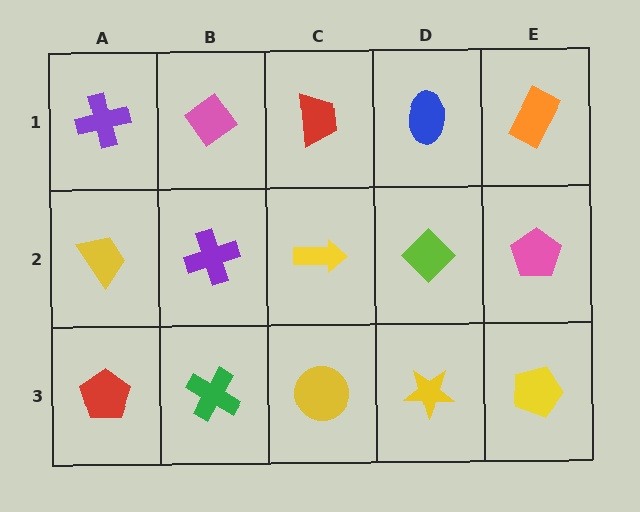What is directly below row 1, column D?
A lime diamond.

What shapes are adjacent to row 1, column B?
A purple cross (row 2, column B), a purple cross (row 1, column A), a red trapezoid (row 1, column C).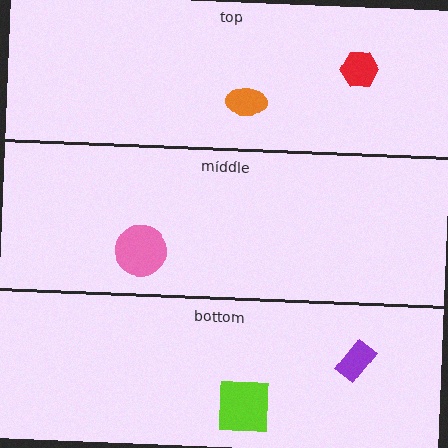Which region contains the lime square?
The bottom region.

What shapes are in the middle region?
The pink circle.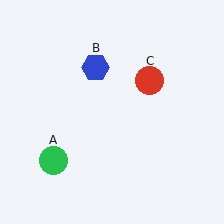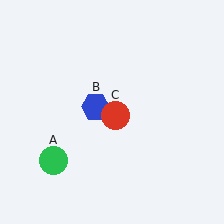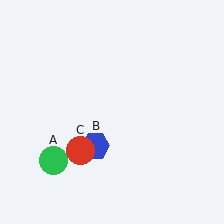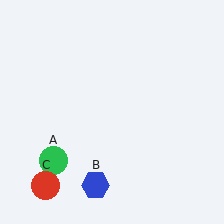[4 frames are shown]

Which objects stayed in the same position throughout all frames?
Green circle (object A) remained stationary.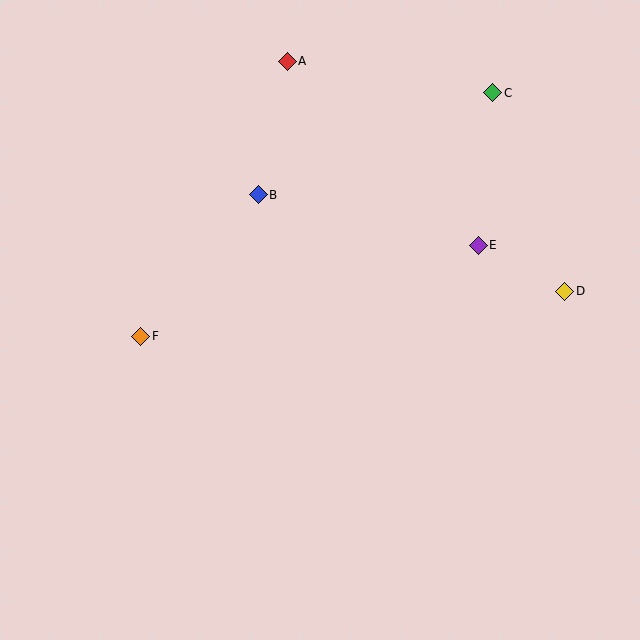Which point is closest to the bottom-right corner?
Point D is closest to the bottom-right corner.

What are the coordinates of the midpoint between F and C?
The midpoint between F and C is at (317, 215).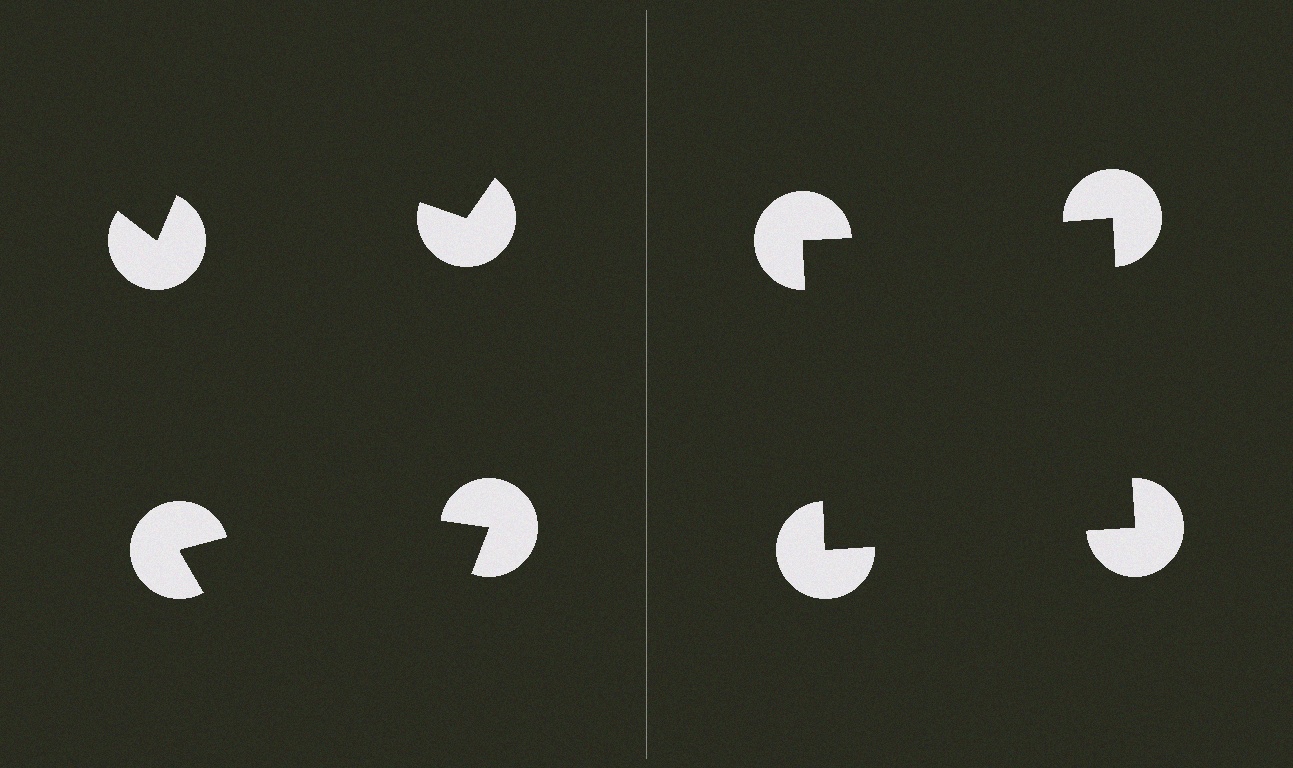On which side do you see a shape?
An illusory square appears on the right side. On the left side the wedge cuts are rotated, so no coherent shape forms.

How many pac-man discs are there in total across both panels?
8 — 4 on each side.